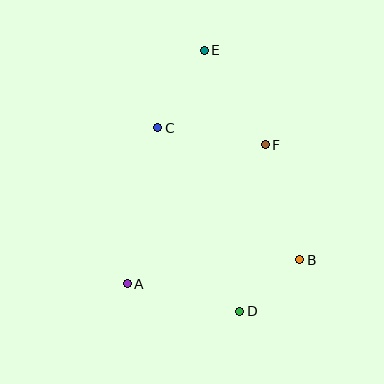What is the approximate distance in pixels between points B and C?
The distance between B and C is approximately 194 pixels.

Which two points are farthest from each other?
Points D and E are farthest from each other.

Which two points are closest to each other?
Points B and D are closest to each other.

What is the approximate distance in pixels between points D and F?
The distance between D and F is approximately 168 pixels.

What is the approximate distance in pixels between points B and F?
The distance between B and F is approximately 120 pixels.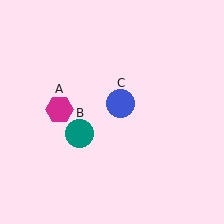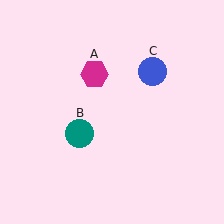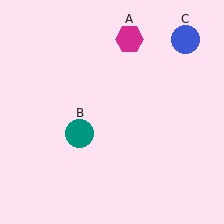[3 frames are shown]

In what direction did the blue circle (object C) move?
The blue circle (object C) moved up and to the right.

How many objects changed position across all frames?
2 objects changed position: magenta hexagon (object A), blue circle (object C).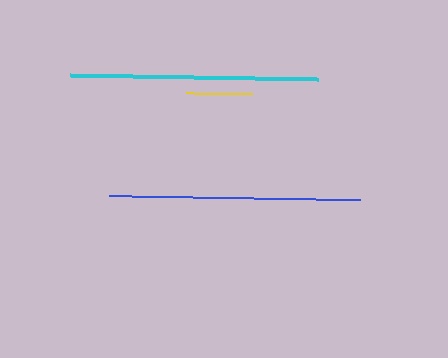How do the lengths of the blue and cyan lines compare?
The blue and cyan lines are approximately the same length.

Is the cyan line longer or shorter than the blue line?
The blue line is longer than the cyan line.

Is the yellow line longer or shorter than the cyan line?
The cyan line is longer than the yellow line.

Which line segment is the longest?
The blue line is the longest at approximately 251 pixels.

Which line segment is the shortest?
The yellow line is the shortest at approximately 66 pixels.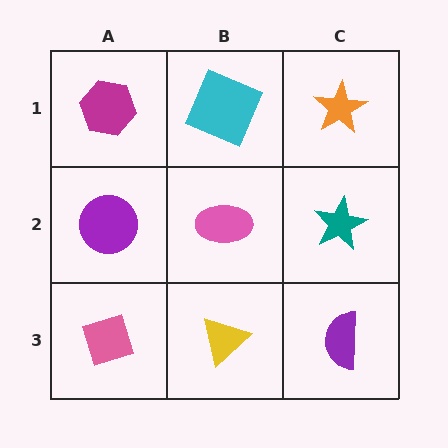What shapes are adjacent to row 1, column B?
A pink ellipse (row 2, column B), a magenta hexagon (row 1, column A), an orange star (row 1, column C).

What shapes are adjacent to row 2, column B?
A cyan square (row 1, column B), a yellow triangle (row 3, column B), a purple circle (row 2, column A), a teal star (row 2, column C).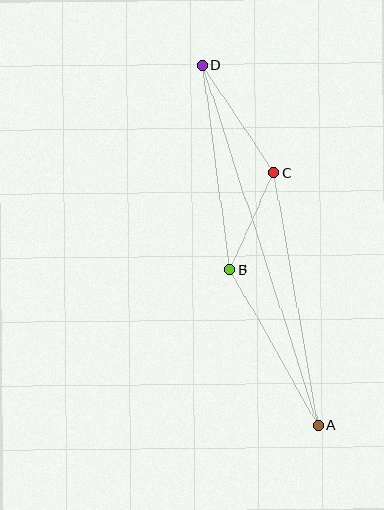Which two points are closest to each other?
Points B and C are closest to each other.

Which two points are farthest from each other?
Points A and D are farthest from each other.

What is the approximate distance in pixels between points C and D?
The distance between C and D is approximately 129 pixels.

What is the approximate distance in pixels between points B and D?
The distance between B and D is approximately 206 pixels.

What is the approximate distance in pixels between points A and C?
The distance between A and C is approximately 256 pixels.